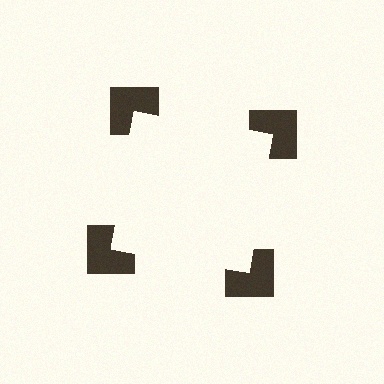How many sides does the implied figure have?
4 sides.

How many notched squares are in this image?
There are 4 — one at each vertex of the illusory square.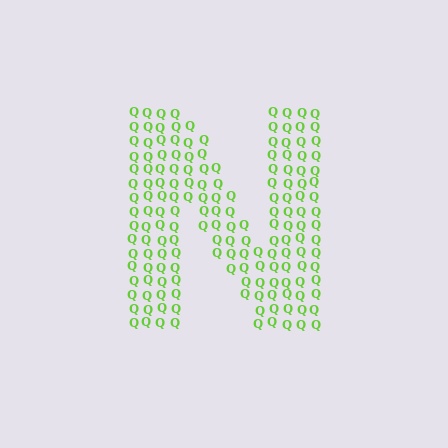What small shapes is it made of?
It is made of small letter Q's.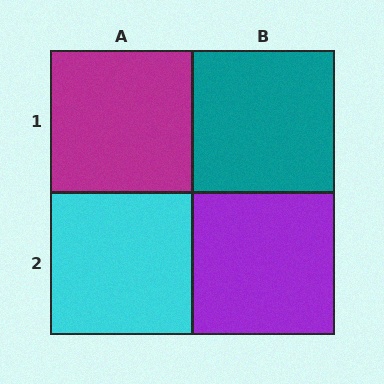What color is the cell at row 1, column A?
Magenta.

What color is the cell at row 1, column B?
Teal.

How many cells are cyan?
1 cell is cyan.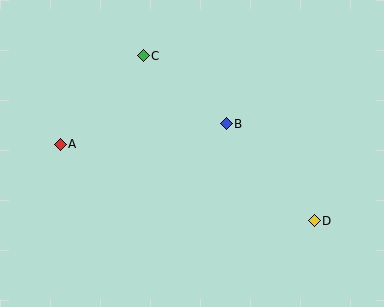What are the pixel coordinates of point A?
Point A is at (60, 144).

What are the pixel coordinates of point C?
Point C is at (143, 56).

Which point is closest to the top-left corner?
Point C is closest to the top-left corner.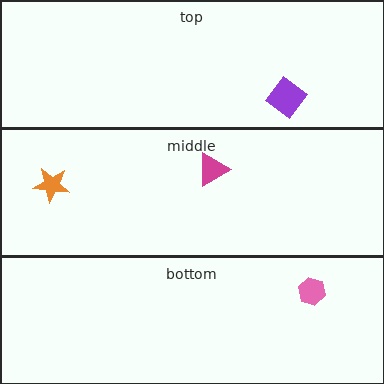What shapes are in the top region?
The purple diamond.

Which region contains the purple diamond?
The top region.